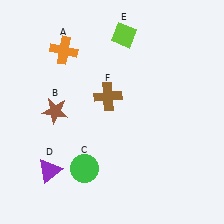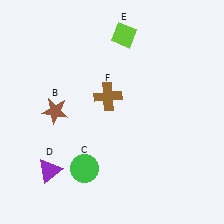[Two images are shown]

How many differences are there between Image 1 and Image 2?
There is 1 difference between the two images.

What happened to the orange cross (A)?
The orange cross (A) was removed in Image 2. It was in the top-left area of Image 1.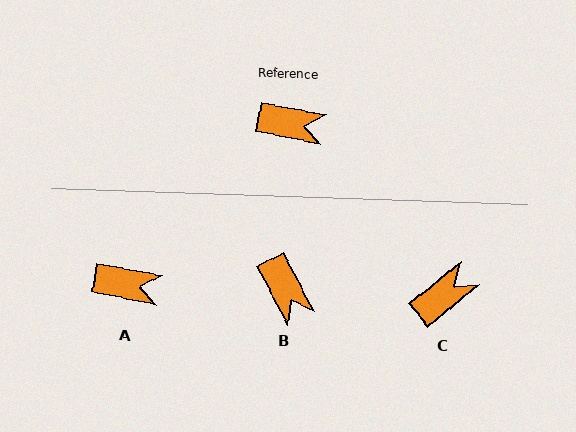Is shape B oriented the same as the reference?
No, it is off by about 51 degrees.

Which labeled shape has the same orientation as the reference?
A.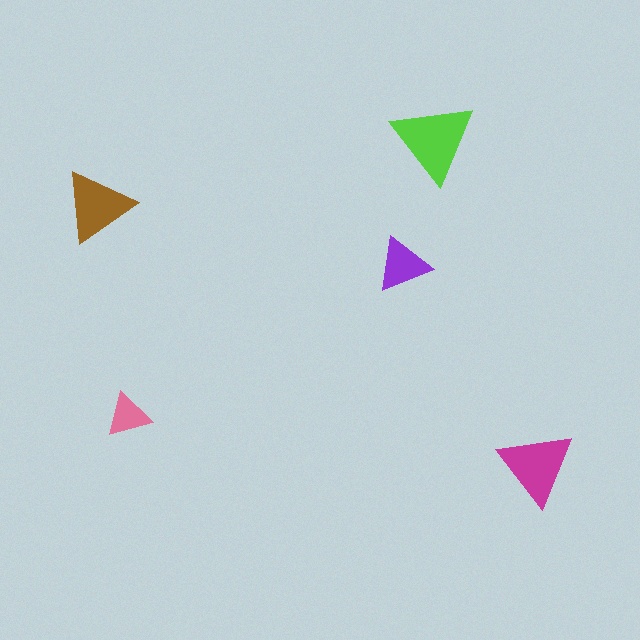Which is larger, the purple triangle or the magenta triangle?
The magenta one.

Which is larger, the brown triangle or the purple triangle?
The brown one.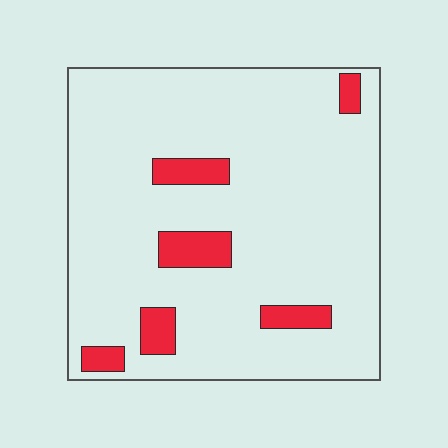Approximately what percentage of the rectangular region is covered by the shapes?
Approximately 10%.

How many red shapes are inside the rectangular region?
6.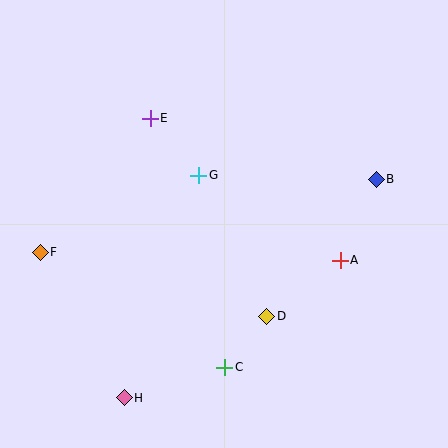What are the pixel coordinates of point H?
Point H is at (124, 398).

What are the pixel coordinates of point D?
Point D is at (267, 316).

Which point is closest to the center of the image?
Point G at (199, 175) is closest to the center.